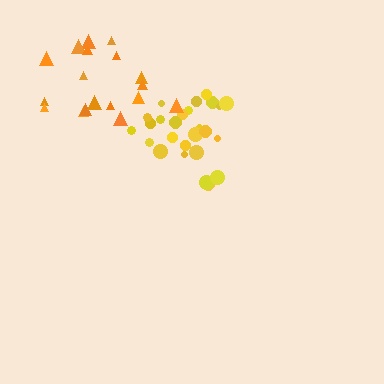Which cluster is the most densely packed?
Yellow.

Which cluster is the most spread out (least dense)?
Orange.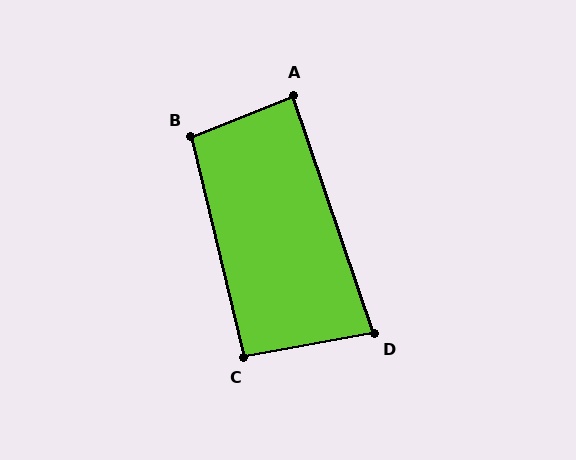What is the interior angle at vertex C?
Approximately 93 degrees (approximately right).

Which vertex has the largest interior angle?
B, at approximately 99 degrees.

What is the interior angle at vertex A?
Approximately 87 degrees (approximately right).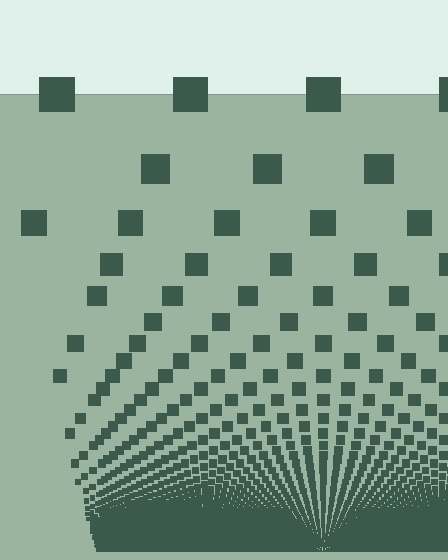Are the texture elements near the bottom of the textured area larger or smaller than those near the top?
Smaller. The gradient is inverted — elements near the bottom are smaller and denser.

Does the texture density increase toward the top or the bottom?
Density increases toward the bottom.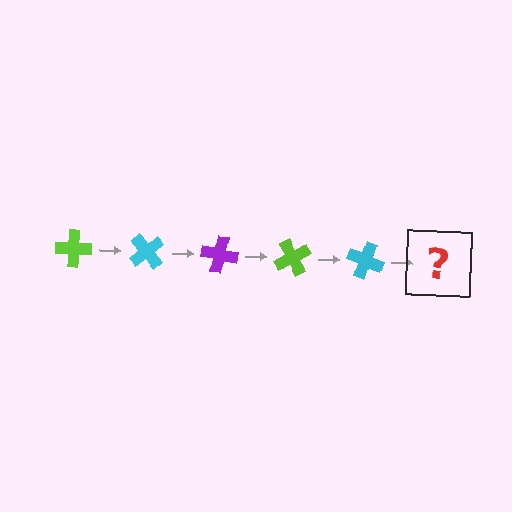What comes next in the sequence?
The next element should be a purple cross, rotated 250 degrees from the start.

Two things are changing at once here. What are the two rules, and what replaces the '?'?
The two rules are that it rotates 50 degrees each step and the color cycles through lime, cyan, and purple. The '?' should be a purple cross, rotated 250 degrees from the start.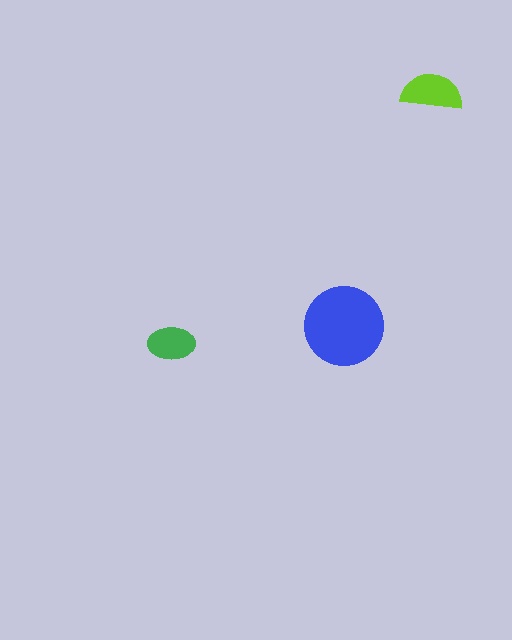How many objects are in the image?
There are 3 objects in the image.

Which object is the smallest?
The green ellipse.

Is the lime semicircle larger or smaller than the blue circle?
Smaller.